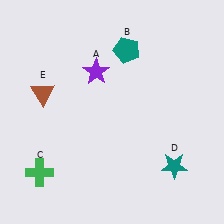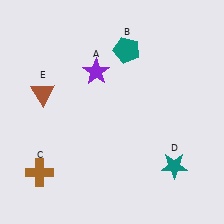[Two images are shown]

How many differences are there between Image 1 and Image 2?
There is 1 difference between the two images.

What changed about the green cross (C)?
In Image 1, C is green. In Image 2, it changed to brown.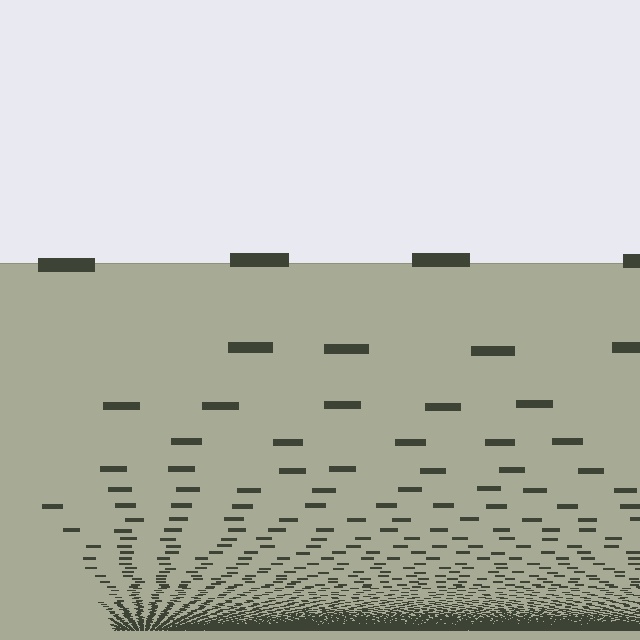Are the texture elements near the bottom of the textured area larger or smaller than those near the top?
Smaller. The gradient is inverted — elements near the bottom are smaller and denser.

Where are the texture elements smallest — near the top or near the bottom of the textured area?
Near the bottom.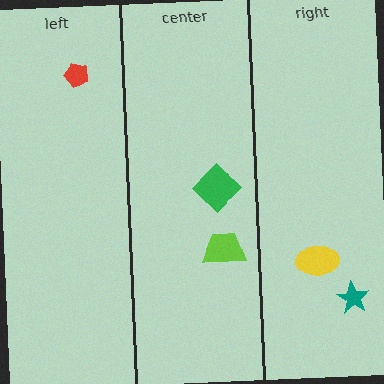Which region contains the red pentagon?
The left region.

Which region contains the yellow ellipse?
The right region.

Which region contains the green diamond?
The center region.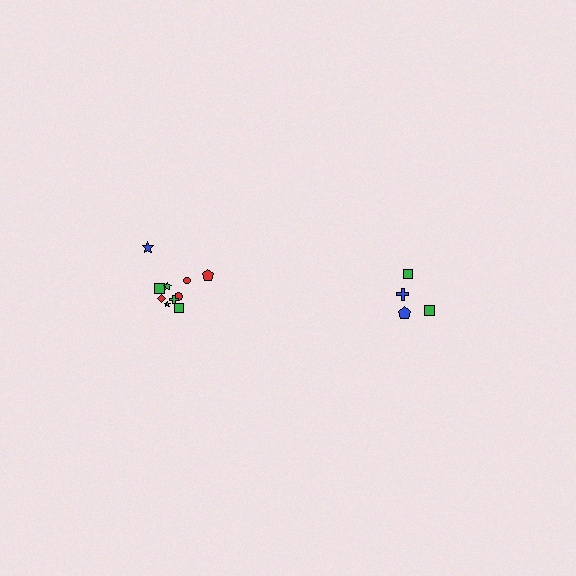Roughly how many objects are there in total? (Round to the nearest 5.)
Roughly 15 objects in total.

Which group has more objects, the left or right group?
The left group.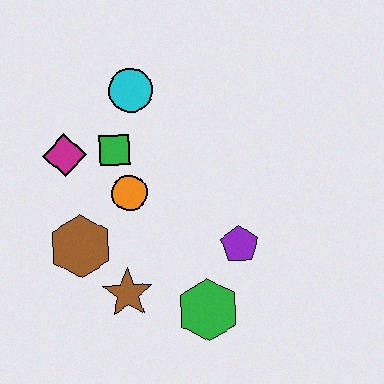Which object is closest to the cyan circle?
The green square is closest to the cyan circle.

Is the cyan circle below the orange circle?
No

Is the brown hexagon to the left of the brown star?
Yes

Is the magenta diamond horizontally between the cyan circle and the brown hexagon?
No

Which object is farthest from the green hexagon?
The cyan circle is farthest from the green hexagon.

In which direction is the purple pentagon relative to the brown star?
The purple pentagon is to the right of the brown star.